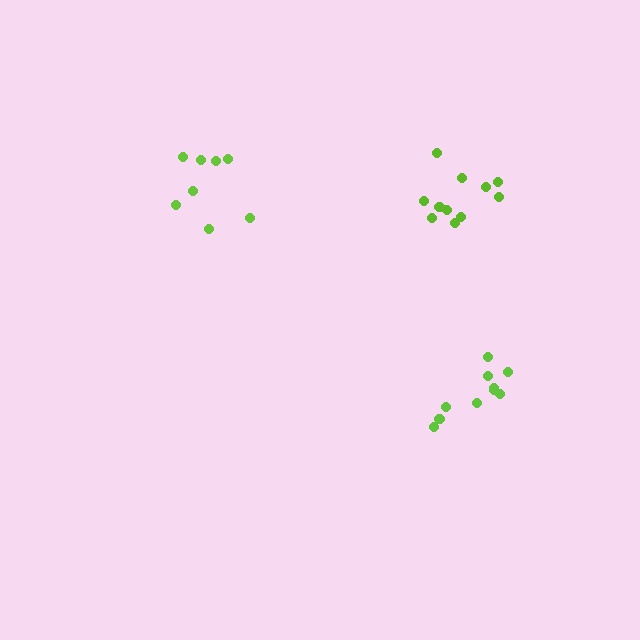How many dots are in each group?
Group 1: 8 dots, Group 2: 11 dots, Group 3: 10 dots (29 total).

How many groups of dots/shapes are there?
There are 3 groups.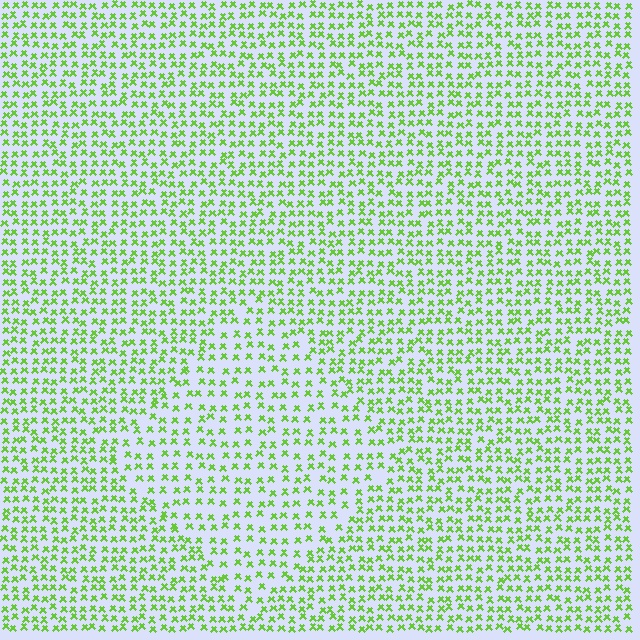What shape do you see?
I see a diamond.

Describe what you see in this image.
The image contains small lime elements arranged at two different densities. A diamond-shaped region is visible where the elements are less densely packed than the surrounding area.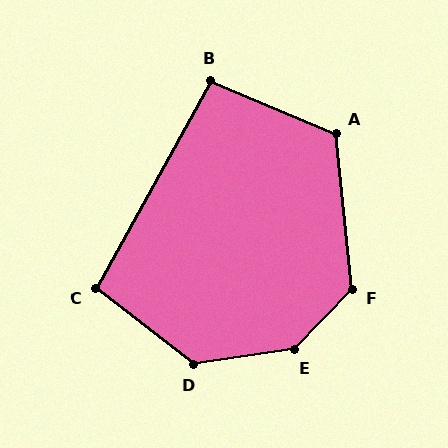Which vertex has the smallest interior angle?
B, at approximately 96 degrees.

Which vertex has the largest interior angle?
E, at approximately 142 degrees.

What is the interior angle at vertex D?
Approximately 134 degrees (obtuse).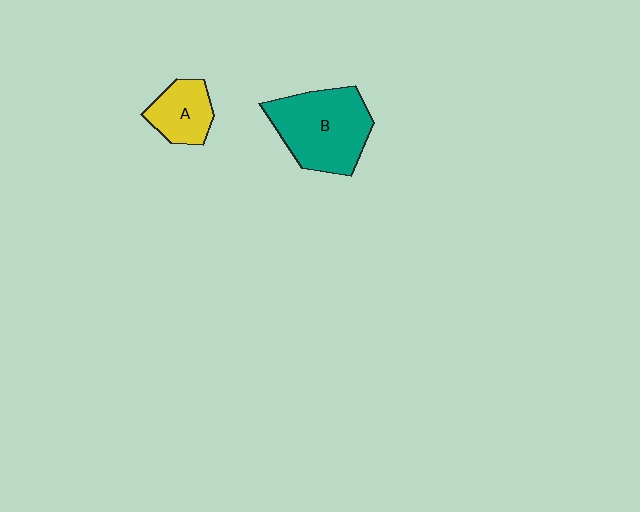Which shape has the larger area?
Shape B (teal).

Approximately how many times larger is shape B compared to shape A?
Approximately 2.0 times.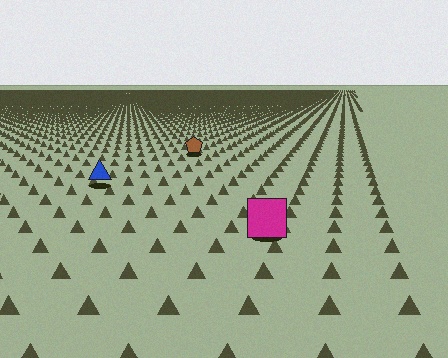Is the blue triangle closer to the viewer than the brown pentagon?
Yes. The blue triangle is closer — you can tell from the texture gradient: the ground texture is coarser near it.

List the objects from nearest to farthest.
From nearest to farthest: the magenta square, the blue triangle, the brown pentagon.